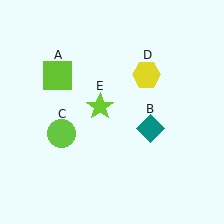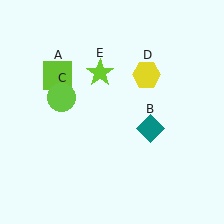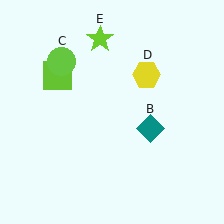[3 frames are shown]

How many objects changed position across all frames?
2 objects changed position: lime circle (object C), lime star (object E).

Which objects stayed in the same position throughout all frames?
Lime square (object A) and teal diamond (object B) and yellow hexagon (object D) remained stationary.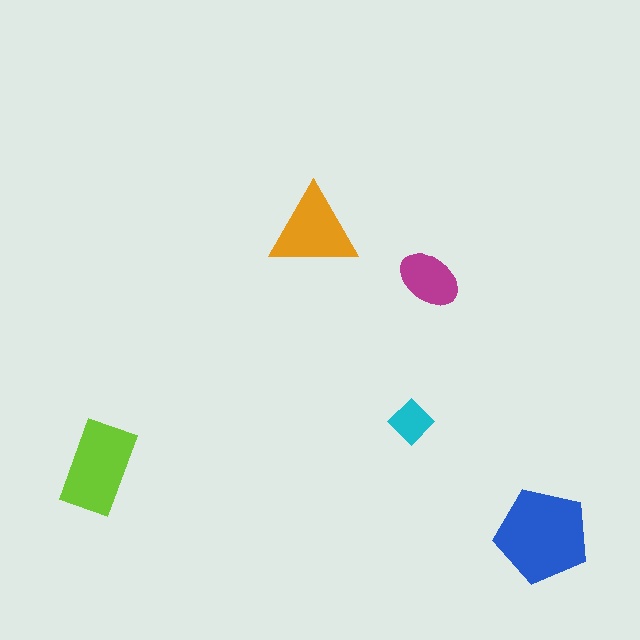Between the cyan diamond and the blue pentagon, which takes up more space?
The blue pentagon.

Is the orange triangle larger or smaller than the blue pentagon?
Smaller.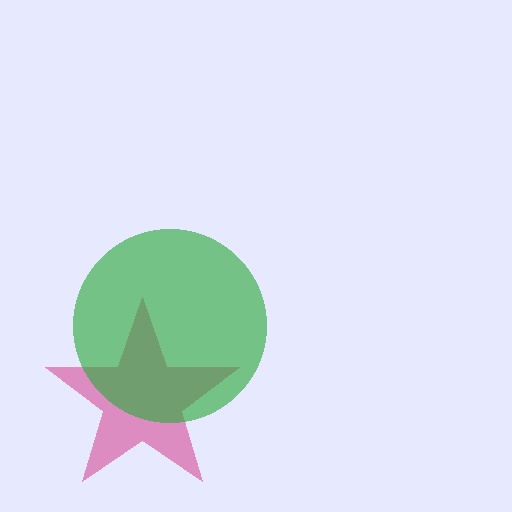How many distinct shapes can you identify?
There are 2 distinct shapes: a pink star, a green circle.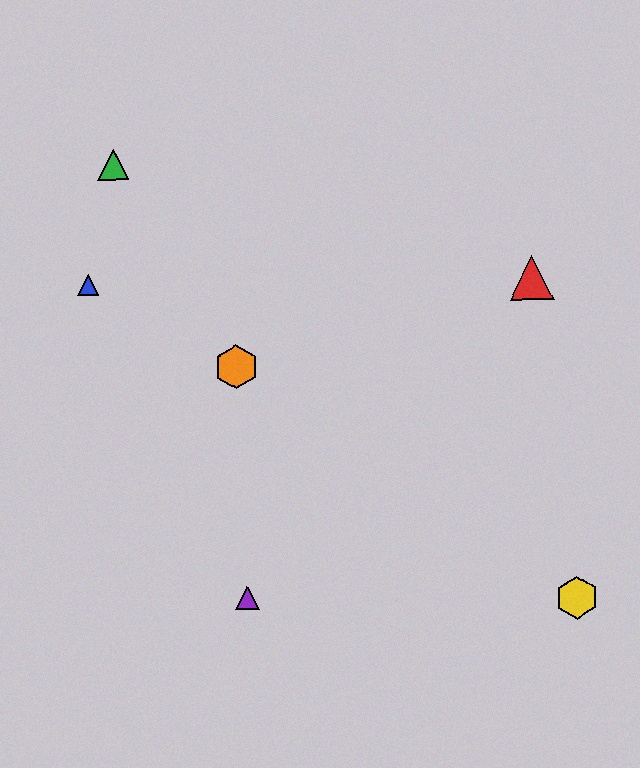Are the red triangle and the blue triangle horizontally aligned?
Yes, both are at y≈278.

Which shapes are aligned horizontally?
The red triangle, the blue triangle are aligned horizontally.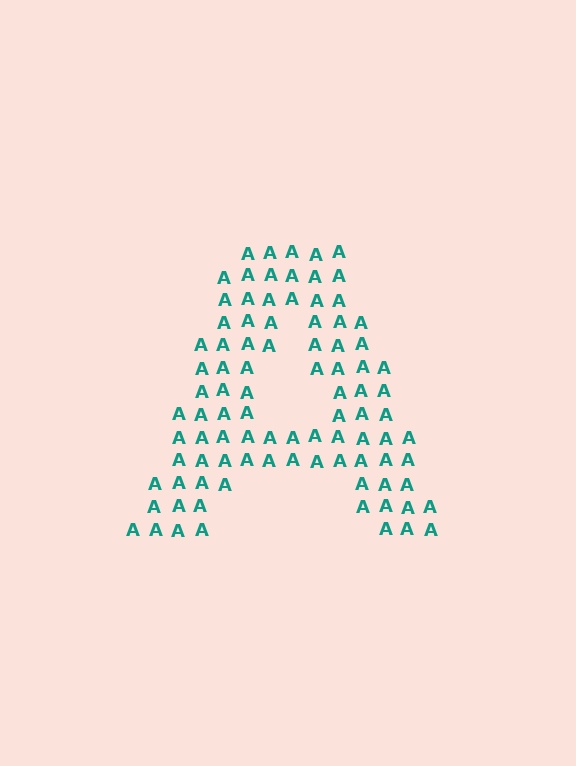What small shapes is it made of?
It is made of small letter A's.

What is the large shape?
The large shape is the letter A.